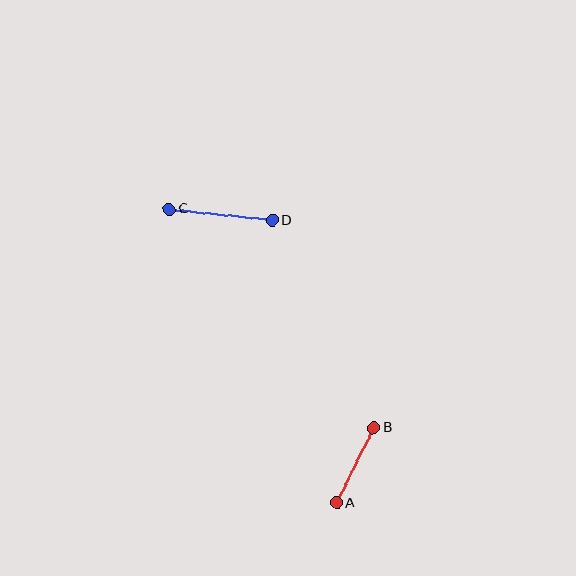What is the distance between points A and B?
The distance is approximately 84 pixels.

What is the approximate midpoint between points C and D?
The midpoint is at approximately (221, 215) pixels.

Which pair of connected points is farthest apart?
Points C and D are farthest apart.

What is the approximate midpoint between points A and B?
The midpoint is at approximately (355, 465) pixels.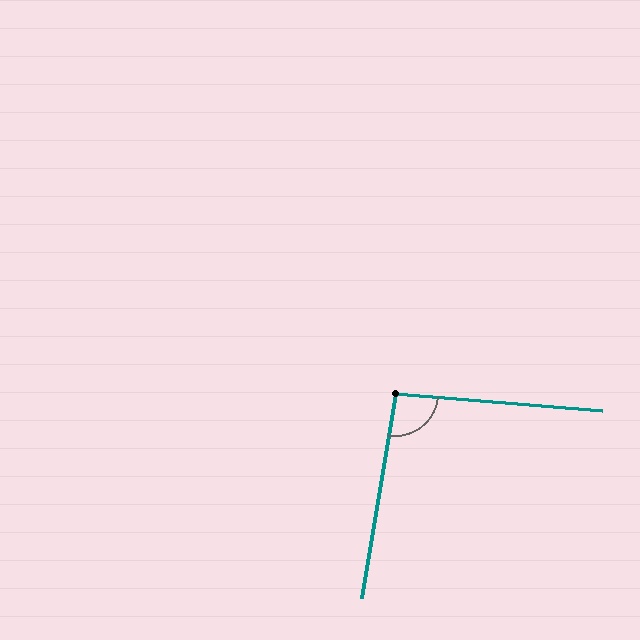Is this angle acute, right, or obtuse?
It is approximately a right angle.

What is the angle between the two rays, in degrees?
Approximately 95 degrees.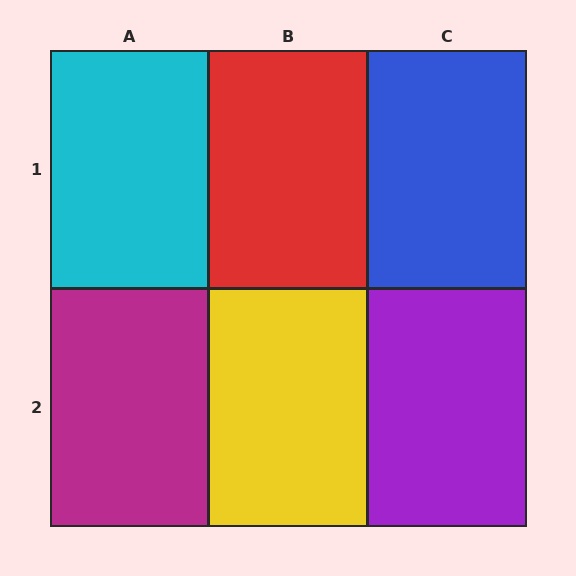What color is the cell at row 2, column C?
Purple.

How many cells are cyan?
1 cell is cyan.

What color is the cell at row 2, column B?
Yellow.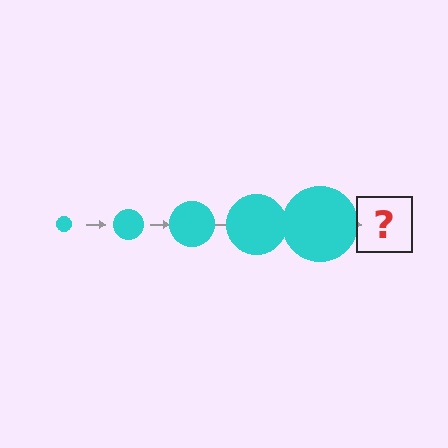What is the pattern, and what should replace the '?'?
The pattern is that the circle gets progressively larger each step. The '?' should be a cyan circle, larger than the previous one.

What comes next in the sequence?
The next element should be a cyan circle, larger than the previous one.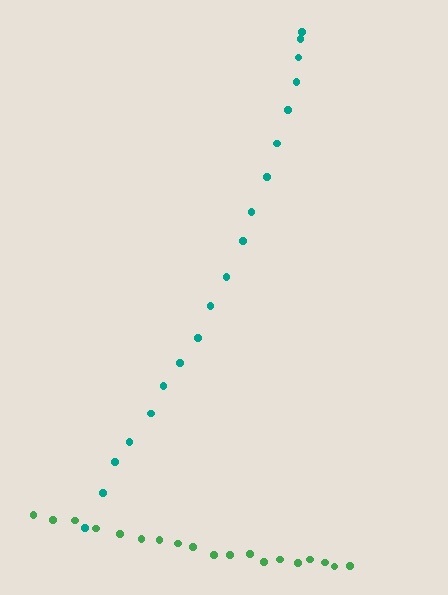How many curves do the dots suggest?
There are 2 distinct paths.